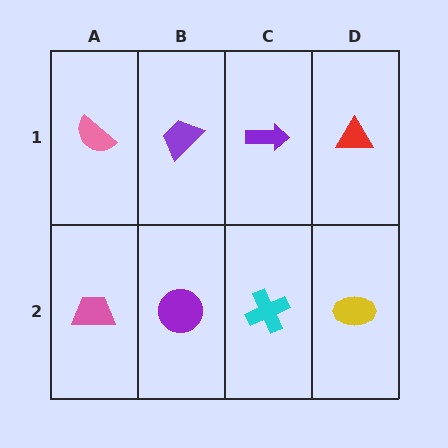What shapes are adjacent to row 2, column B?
A purple trapezoid (row 1, column B), a pink trapezoid (row 2, column A), a cyan cross (row 2, column C).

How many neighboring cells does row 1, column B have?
3.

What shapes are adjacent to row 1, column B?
A purple circle (row 2, column B), a pink semicircle (row 1, column A), a purple arrow (row 1, column C).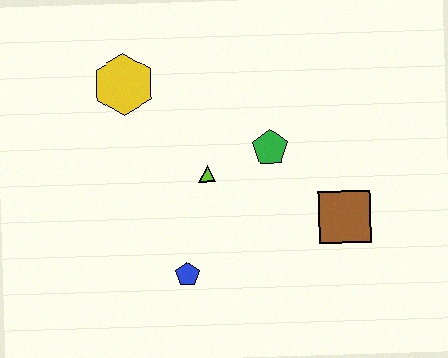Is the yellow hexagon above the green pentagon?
Yes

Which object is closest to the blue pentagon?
The lime triangle is closest to the blue pentagon.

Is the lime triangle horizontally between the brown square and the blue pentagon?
Yes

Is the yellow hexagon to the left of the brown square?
Yes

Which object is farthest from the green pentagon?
The yellow hexagon is farthest from the green pentagon.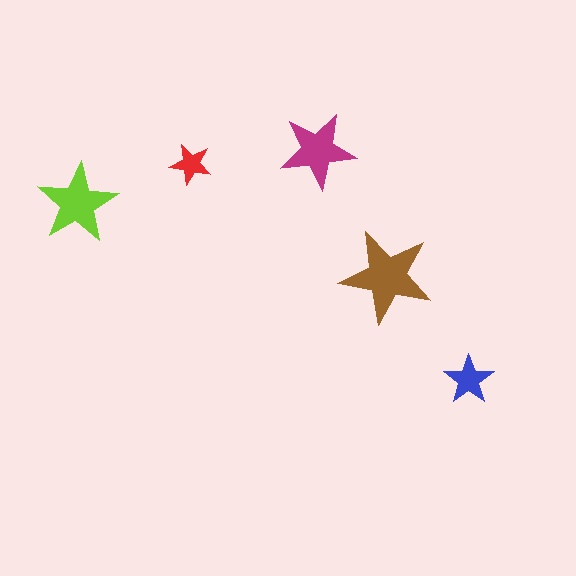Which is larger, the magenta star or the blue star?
The magenta one.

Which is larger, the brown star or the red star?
The brown one.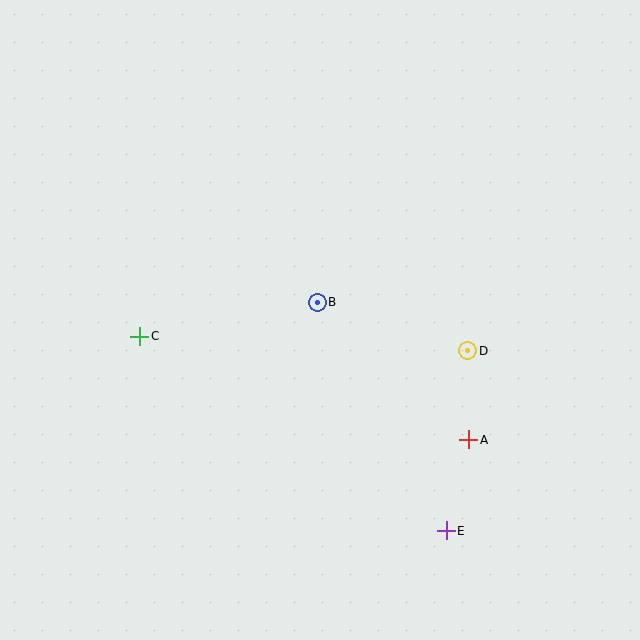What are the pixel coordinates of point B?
Point B is at (317, 302).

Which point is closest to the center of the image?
Point B at (317, 302) is closest to the center.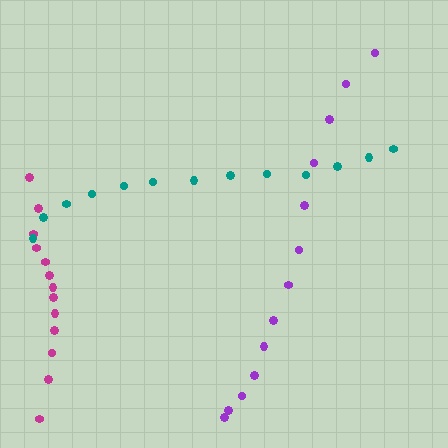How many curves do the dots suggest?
There are 3 distinct paths.